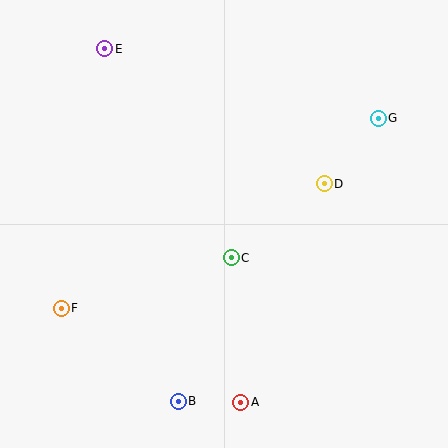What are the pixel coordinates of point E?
Point E is at (105, 49).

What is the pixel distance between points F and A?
The distance between F and A is 203 pixels.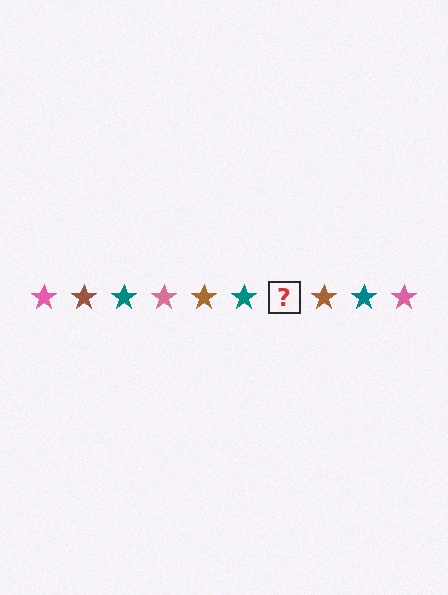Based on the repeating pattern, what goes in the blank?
The blank should be a pink star.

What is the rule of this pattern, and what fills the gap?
The rule is that the pattern cycles through pink, brown, teal stars. The gap should be filled with a pink star.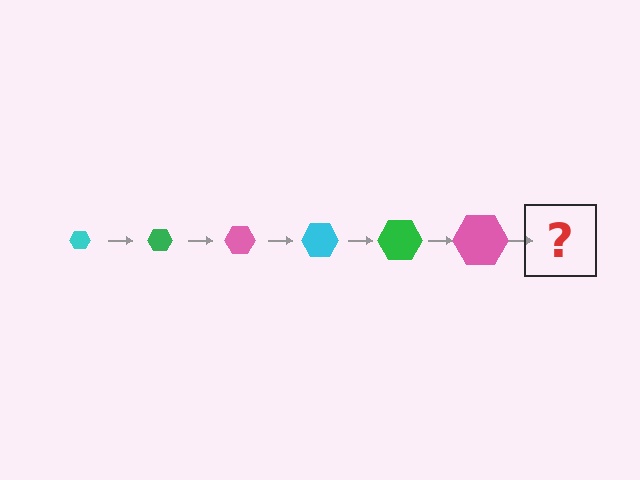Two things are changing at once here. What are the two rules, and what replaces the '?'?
The two rules are that the hexagon grows larger each step and the color cycles through cyan, green, and pink. The '?' should be a cyan hexagon, larger than the previous one.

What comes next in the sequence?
The next element should be a cyan hexagon, larger than the previous one.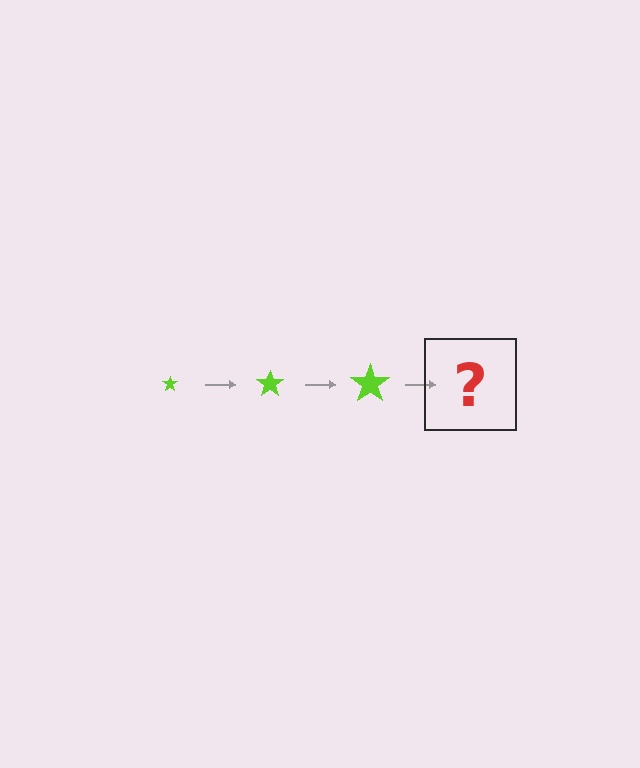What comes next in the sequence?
The next element should be a lime star, larger than the previous one.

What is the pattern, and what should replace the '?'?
The pattern is that the star gets progressively larger each step. The '?' should be a lime star, larger than the previous one.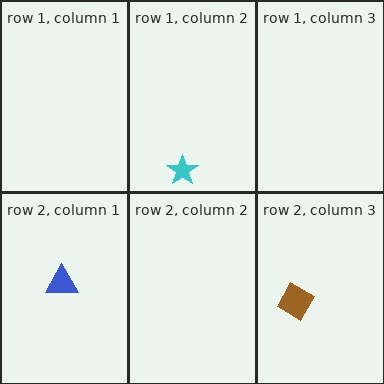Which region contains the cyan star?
The row 1, column 2 region.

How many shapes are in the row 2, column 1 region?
1.